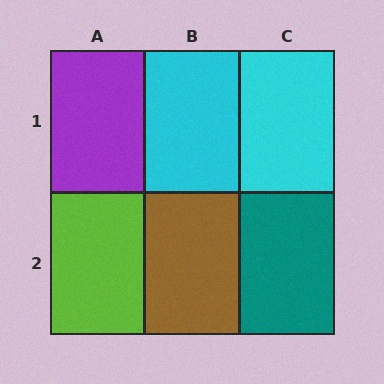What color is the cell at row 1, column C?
Cyan.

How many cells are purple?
1 cell is purple.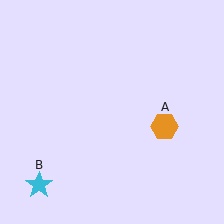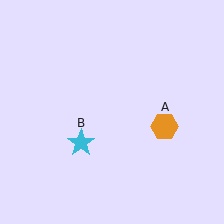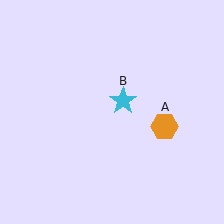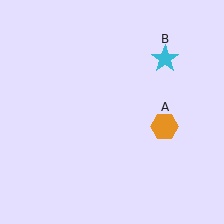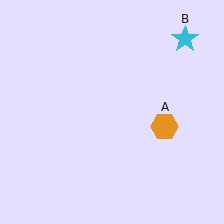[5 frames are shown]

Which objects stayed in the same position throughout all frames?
Orange hexagon (object A) remained stationary.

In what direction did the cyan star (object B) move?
The cyan star (object B) moved up and to the right.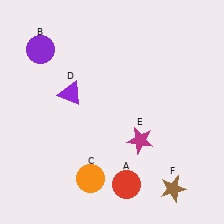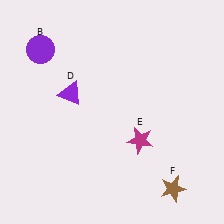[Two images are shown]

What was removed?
The orange circle (C), the red circle (A) were removed in Image 2.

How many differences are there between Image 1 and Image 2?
There are 2 differences between the two images.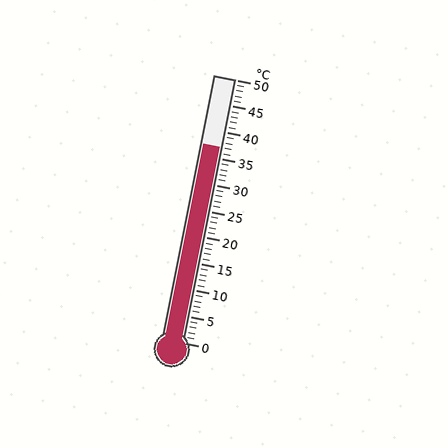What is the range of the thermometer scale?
The thermometer scale ranges from 0°C to 50°C.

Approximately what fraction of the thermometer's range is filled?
The thermometer is filled to approximately 75% of its range.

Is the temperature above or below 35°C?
The temperature is above 35°C.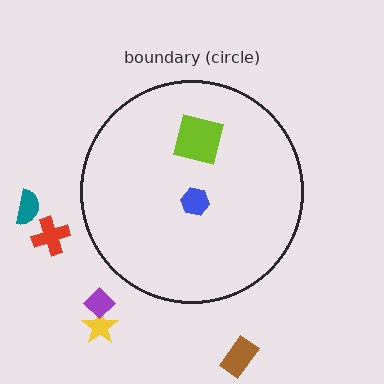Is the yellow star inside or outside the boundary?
Outside.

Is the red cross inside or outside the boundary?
Outside.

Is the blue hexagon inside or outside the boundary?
Inside.